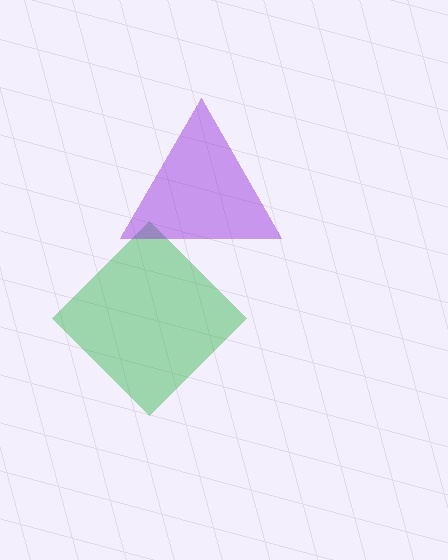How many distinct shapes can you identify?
There are 2 distinct shapes: a green diamond, a purple triangle.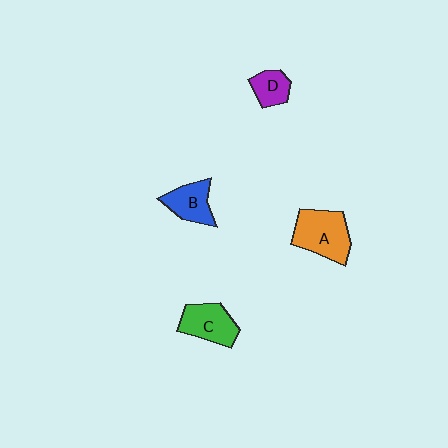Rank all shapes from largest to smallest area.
From largest to smallest: A (orange), C (green), B (blue), D (purple).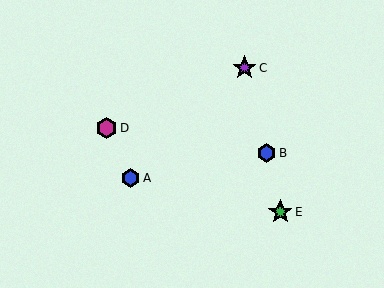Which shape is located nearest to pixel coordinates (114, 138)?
The magenta hexagon (labeled D) at (107, 128) is nearest to that location.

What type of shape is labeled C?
Shape C is a purple star.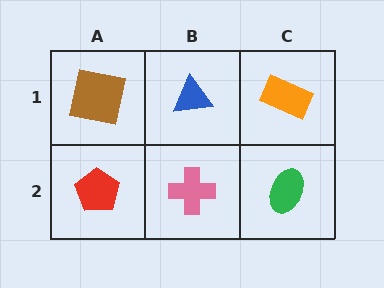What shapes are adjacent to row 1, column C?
A green ellipse (row 2, column C), a blue triangle (row 1, column B).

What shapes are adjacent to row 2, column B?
A blue triangle (row 1, column B), a red pentagon (row 2, column A), a green ellipse (row 2, column C).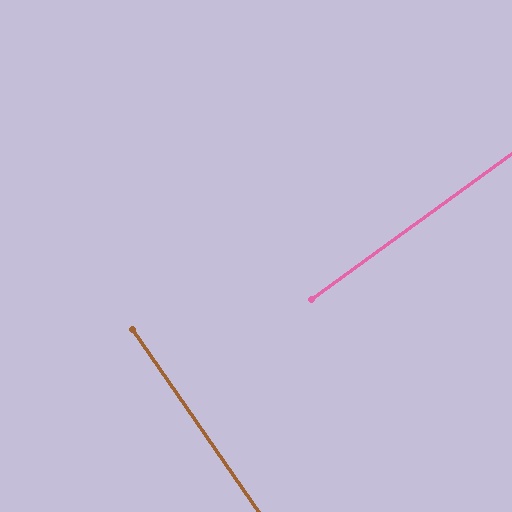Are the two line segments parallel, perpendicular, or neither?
Perpendicular — they meet at approximately 89°.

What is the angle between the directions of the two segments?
Approximately 89 degrees.